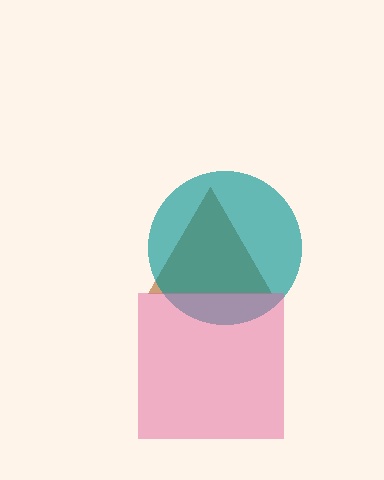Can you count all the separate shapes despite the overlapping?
Yes, there are 3 separate shapes.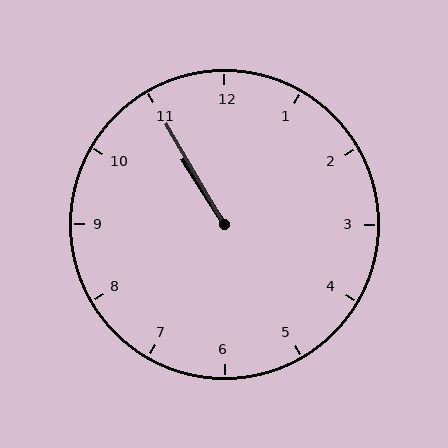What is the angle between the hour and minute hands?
Approximately 2 degrees.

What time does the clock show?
10:55.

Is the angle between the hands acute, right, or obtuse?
It is acute.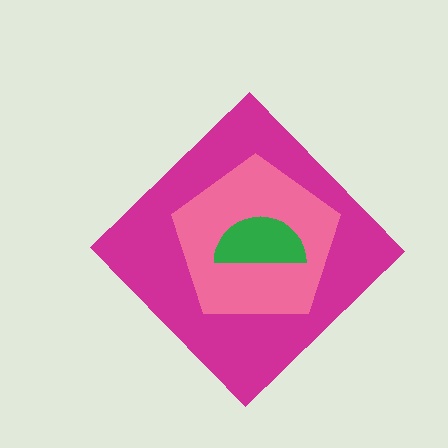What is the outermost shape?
The magenta diamond.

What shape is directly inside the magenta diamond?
The pink pentagon.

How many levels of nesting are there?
3.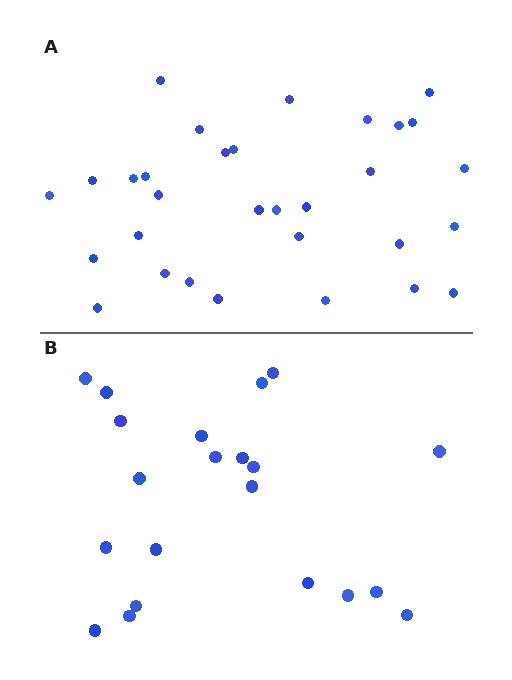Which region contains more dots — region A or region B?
Region A (the top region) has more dots.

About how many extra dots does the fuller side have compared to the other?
Region A has roughly 10 or so more dots than region B.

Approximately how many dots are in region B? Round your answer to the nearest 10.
About 20 dots. (The exact count is 21, which rounds to 20.)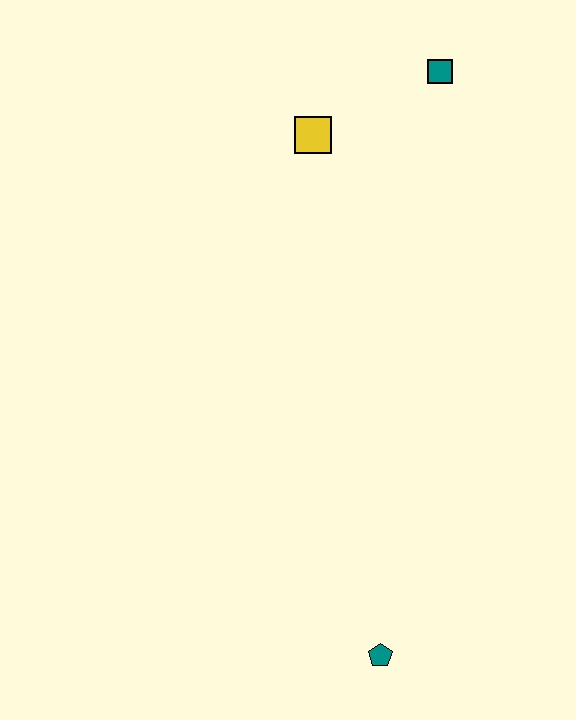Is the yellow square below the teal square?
Yes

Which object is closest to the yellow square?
The teal square is closest to the yellow square.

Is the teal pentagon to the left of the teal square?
Yes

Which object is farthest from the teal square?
The teal pentagon is farthest from the teal square.